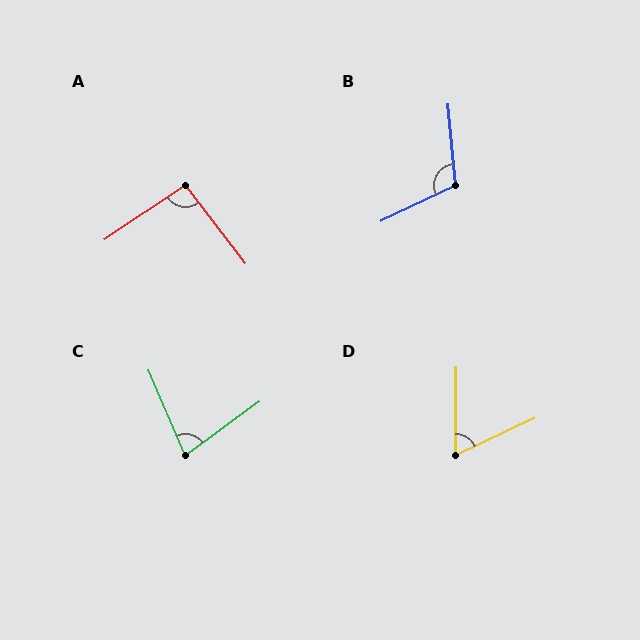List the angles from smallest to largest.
D (65°), C (77°), A (94°), B (111°).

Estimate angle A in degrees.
Approximately 94 degrees.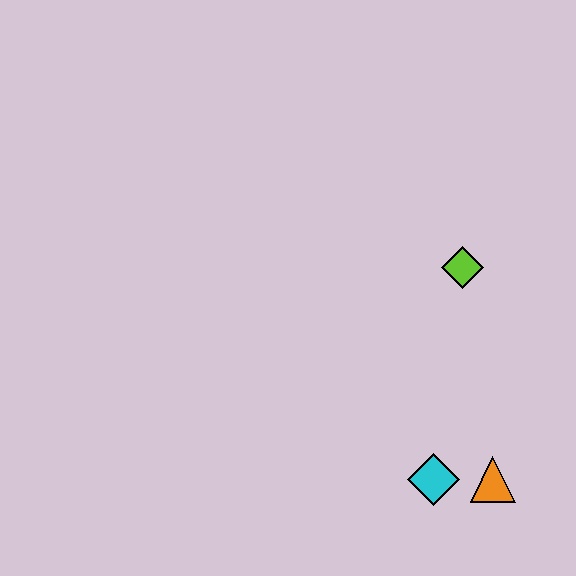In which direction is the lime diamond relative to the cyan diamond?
The lime diamond is above the cyan diamond.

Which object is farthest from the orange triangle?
The lime diamond is farthest from the orange triangle.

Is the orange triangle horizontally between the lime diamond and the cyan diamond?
No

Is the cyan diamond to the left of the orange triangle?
Yes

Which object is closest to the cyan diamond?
The orange triangle is closest to the cyan diamond.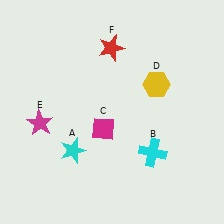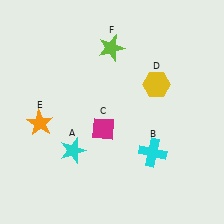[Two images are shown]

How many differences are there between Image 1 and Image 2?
There are 2 differences between the two images.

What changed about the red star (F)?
In Image 1, F is red. In Image 2, it changed to lime.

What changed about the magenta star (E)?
In Image 1, E is magenta. In Image 2, it changed to orange.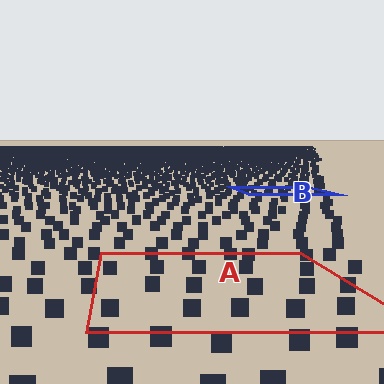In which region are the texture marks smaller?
The texture marks are smaller in region B, because it is farther away.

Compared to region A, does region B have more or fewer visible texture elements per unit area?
Region B has more texture elements per unit area — they are packed more densely because it is farther away.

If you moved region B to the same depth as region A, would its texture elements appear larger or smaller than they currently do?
They would appear larger. At a closer depth, the same texture elements are projected at a bigger on-screen size.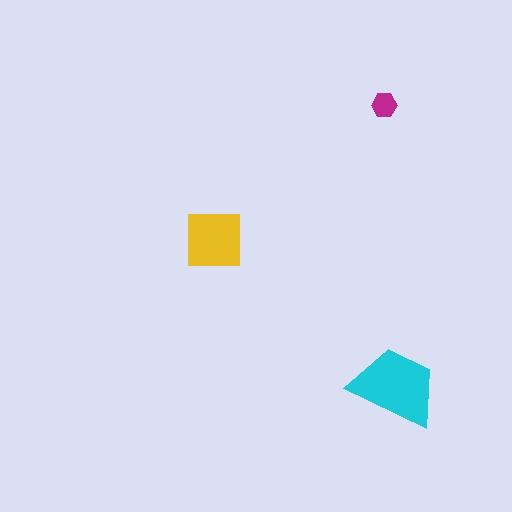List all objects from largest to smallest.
The cyan trapezoid, the yellow square, the magenta hexagon.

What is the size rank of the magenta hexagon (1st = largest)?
3rd.